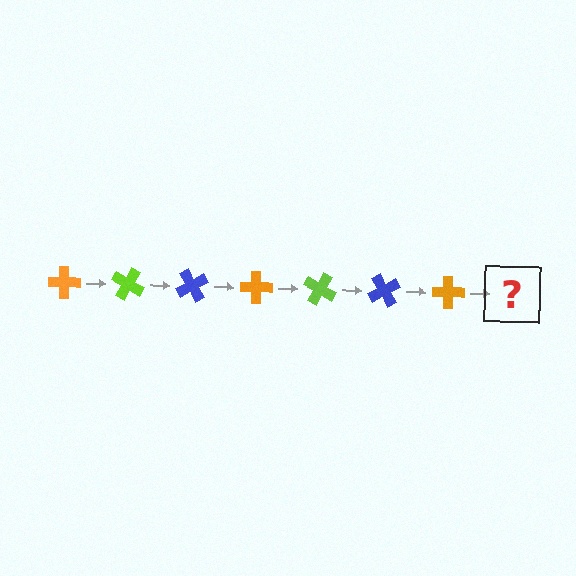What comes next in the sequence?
The next element should be a lime cross, rotated 210 degrees from the start.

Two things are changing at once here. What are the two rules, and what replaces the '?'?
The two rules are that it rotates 30 degrees each step and the color cycles through orange, lime, and blue. The '?' should be a lime cross, rotated 210 degrees from the start.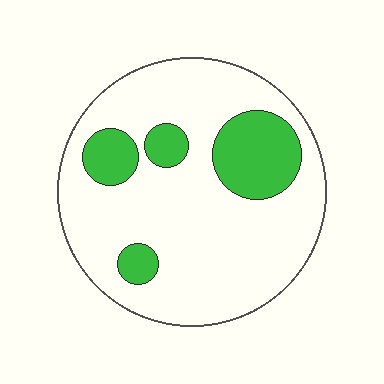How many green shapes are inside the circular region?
4.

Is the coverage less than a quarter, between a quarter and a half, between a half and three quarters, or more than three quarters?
Less than a quarter.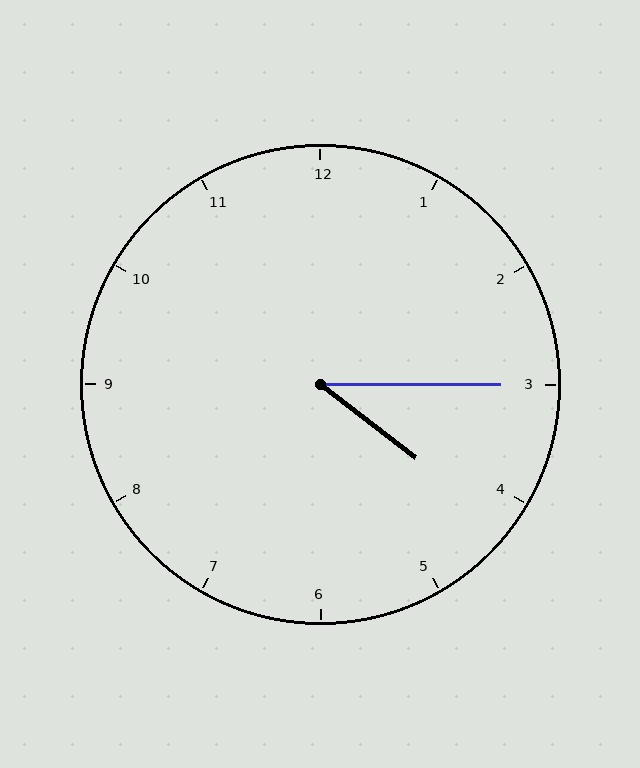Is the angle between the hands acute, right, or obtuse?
It is acute.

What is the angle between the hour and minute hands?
Approximately 38 degrees.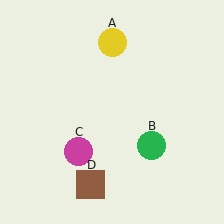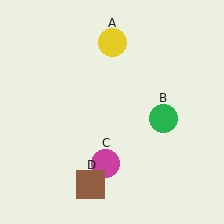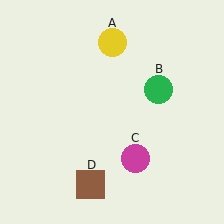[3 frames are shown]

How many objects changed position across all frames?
2 objects changed position: green circle (object B), magenta circle (object C).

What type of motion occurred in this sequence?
The green circle (object B), magenta circle (object C) rotated counterclockwise around the center of the scene.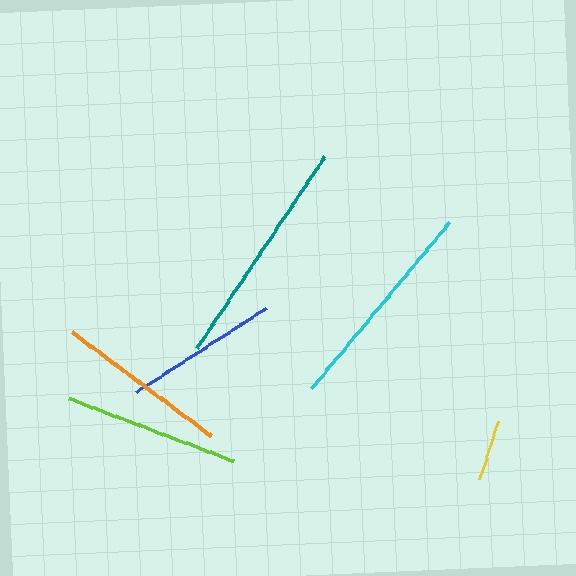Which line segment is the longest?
The teal line is the longest at approximately 230 pixels.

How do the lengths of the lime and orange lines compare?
The lime and orange lines are approximately the same length.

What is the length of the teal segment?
The teal segment is approximately 230 pixels long.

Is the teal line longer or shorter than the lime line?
The teal line is longer than the lime line.